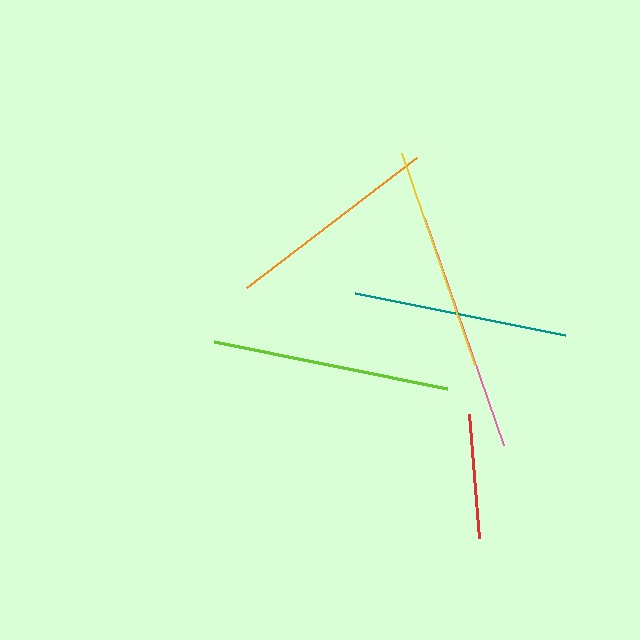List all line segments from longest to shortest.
From longest to shortest: pink, lime, yellow, teal, orange, red.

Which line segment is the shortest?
The red line is the shortest at approximately 125 pixels.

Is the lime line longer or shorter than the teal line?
The lime line is longer than the teal line.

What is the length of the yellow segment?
The yellow segment is approximately 224 pixels long.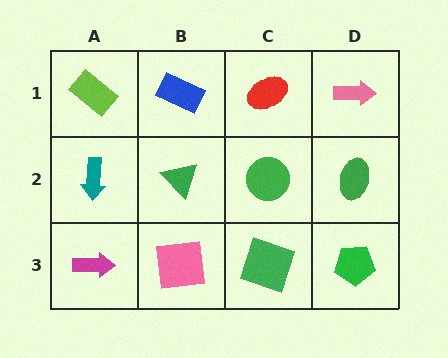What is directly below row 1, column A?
A teal arrow.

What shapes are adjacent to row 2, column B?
A blue rectangle (row 1, column B), a pink square (row 3, column B), a teal arrow (row 2, column A), a green circle (row 2, column C).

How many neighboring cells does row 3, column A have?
2.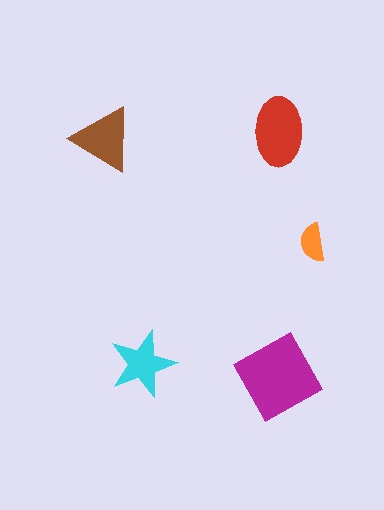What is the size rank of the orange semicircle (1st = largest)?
5th.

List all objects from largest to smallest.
The magenta diamond, the red ellipse, the brown triangle, the cyan star, the orange semicircle.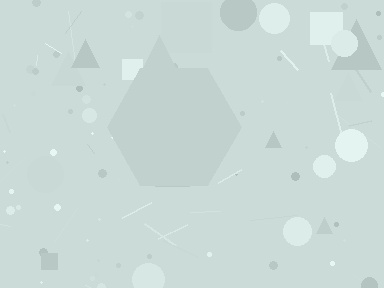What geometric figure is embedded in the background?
A hexagon is embedded in the background.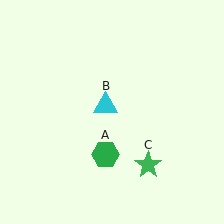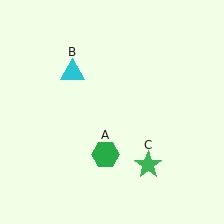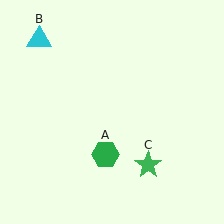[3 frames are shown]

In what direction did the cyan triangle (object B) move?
The cyan triangle (object B) moved up and to the left.